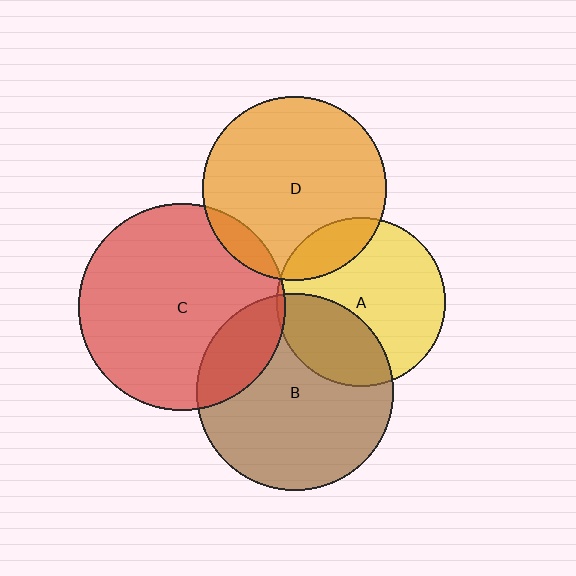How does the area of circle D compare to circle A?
Approximately 1.2 times.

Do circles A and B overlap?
Yes.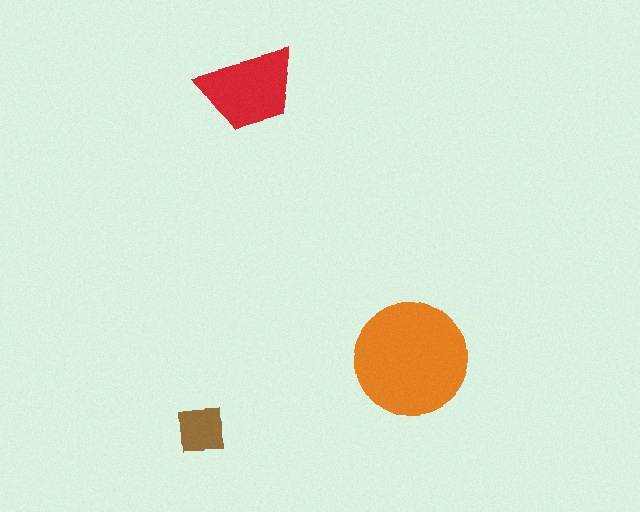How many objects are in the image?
There are 3 objects in the image.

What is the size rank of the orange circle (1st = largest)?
1st.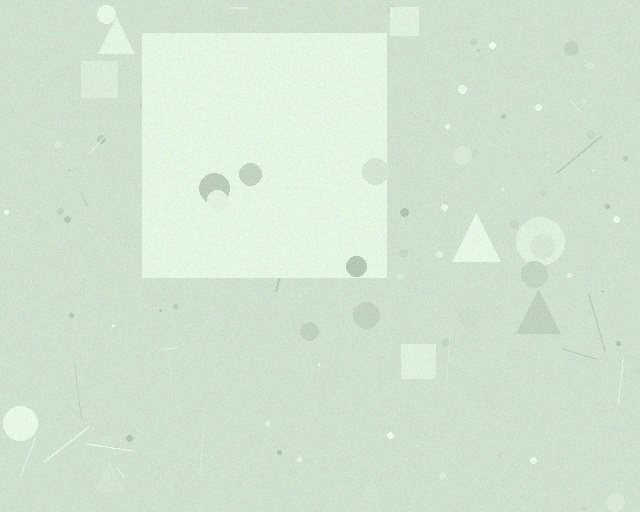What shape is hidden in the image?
A square is hidden in the image.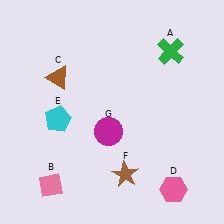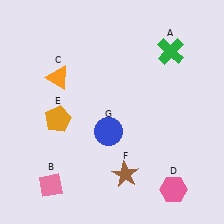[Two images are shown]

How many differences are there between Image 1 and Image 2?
There are 3 differences between the two images.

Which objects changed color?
C changed from brown to orange. E changed from cyan to orange. G changed from magenta to blue.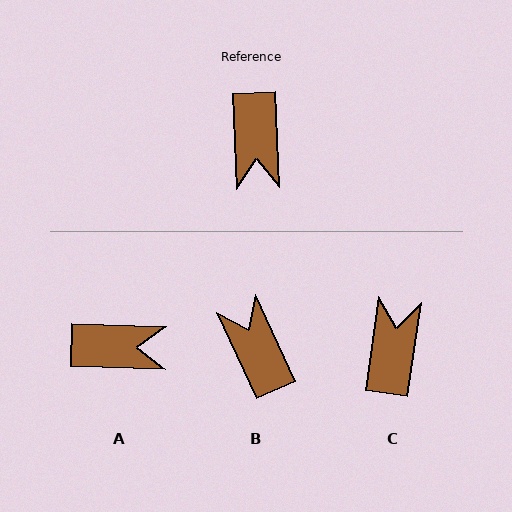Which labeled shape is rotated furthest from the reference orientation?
C, about 169 degrees away.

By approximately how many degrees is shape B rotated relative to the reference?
Approximately 158 degrees clockwise.